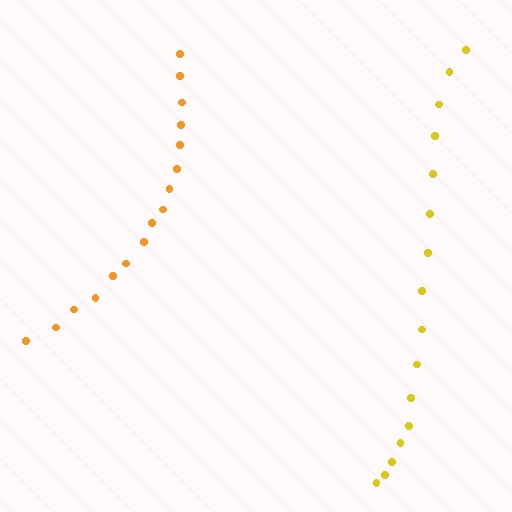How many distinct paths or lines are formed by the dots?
There are 2 distinct paths.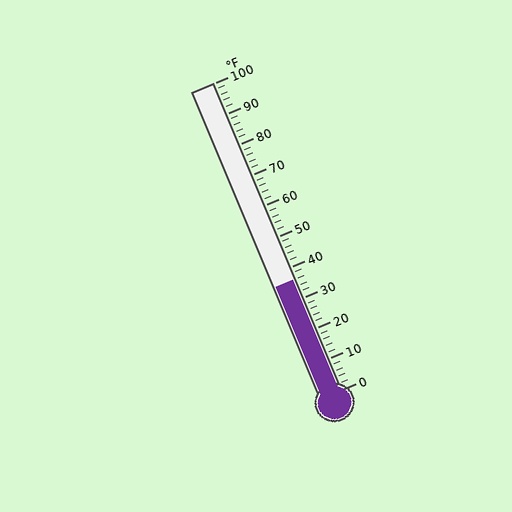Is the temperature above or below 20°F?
The temperature is above 20°F.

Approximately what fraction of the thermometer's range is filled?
The thermometer is filled to approximately 35% of its range.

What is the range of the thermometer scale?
The thermometer scale ranges from 0°F to 100°F.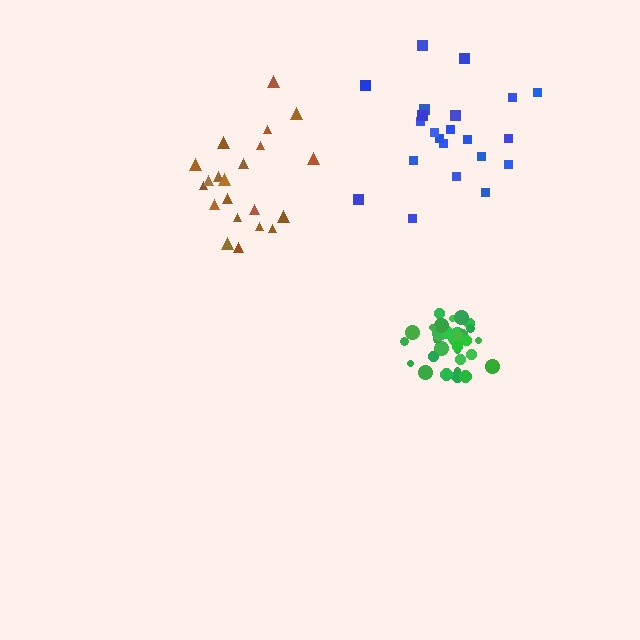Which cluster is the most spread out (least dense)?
Brown.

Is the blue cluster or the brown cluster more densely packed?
Blue.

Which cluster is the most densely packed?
Green.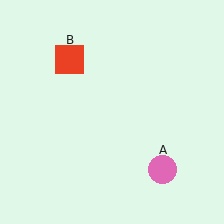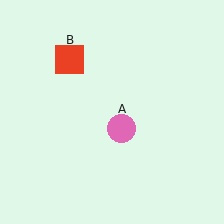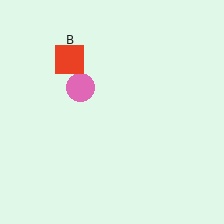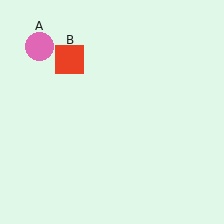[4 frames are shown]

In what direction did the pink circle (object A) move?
The pink circle (object A) moved up and to the left.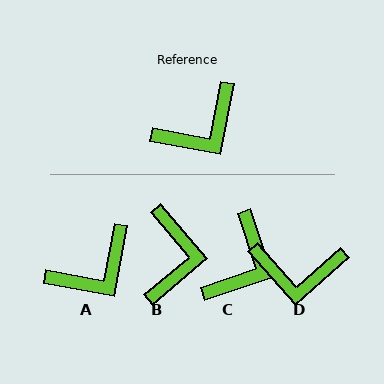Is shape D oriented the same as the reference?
No, it is off by about 38 degrees.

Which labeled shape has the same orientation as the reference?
A.